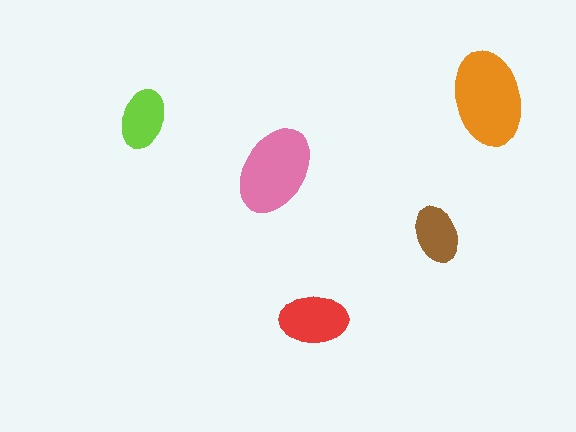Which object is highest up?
The orange ellipse is topmost.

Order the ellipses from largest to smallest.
the orange one, the pink one, the red one, the lime one, the brown one.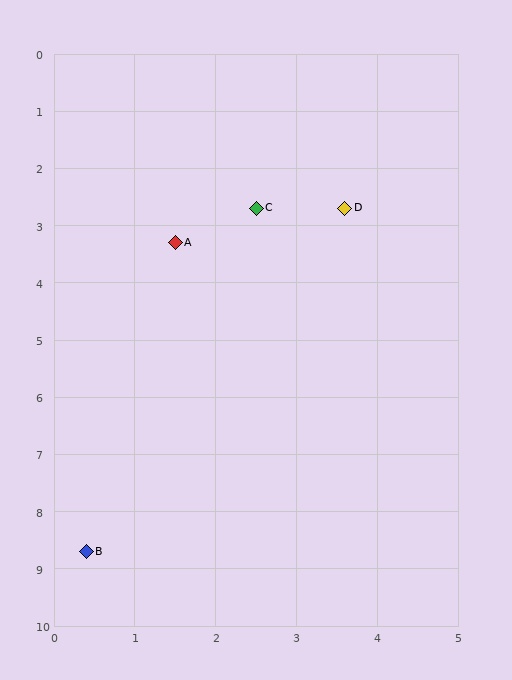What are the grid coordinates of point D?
Point D is at approximately (3.6, 2.7).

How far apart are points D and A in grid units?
Points D and A are about 2.2 grid units apart.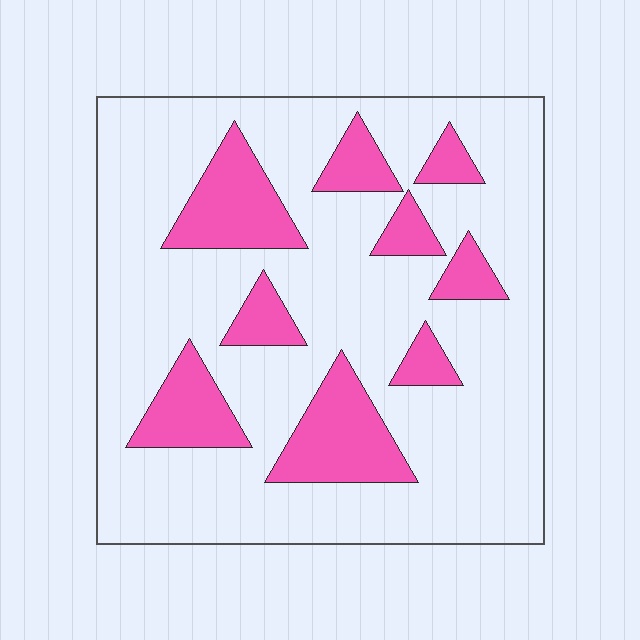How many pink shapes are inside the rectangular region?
9.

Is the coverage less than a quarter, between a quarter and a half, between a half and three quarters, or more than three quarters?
Less than a quarter.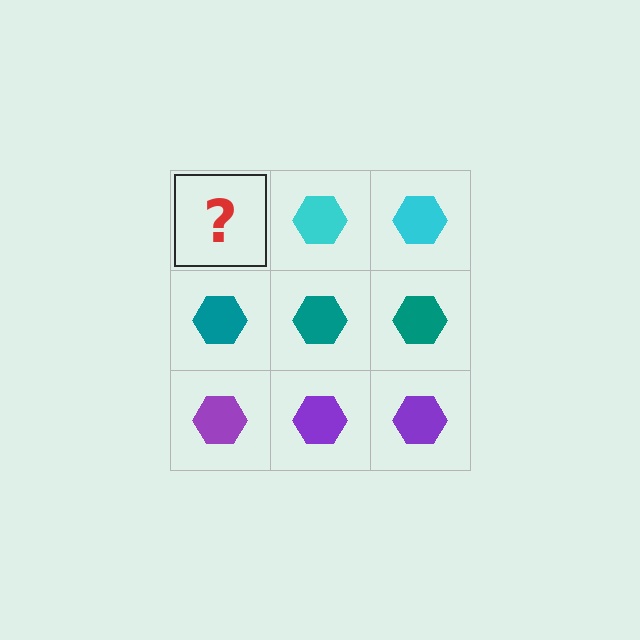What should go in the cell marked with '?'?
The missing cell should contain a cyan hexagon.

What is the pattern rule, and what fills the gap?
The rule is that each row has a consistent color. The gap should be filled with a cyan hexagon.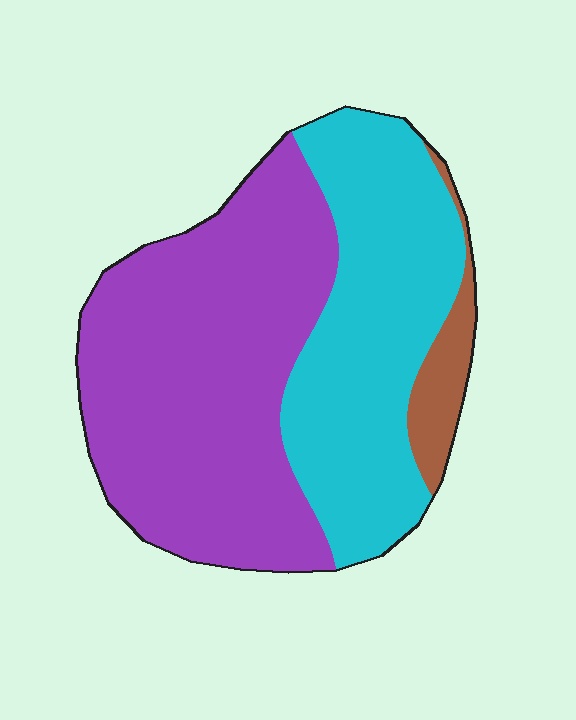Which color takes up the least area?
Brown, at roughly 5%.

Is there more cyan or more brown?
Cyan.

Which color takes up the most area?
Purple, at roughly 55%.